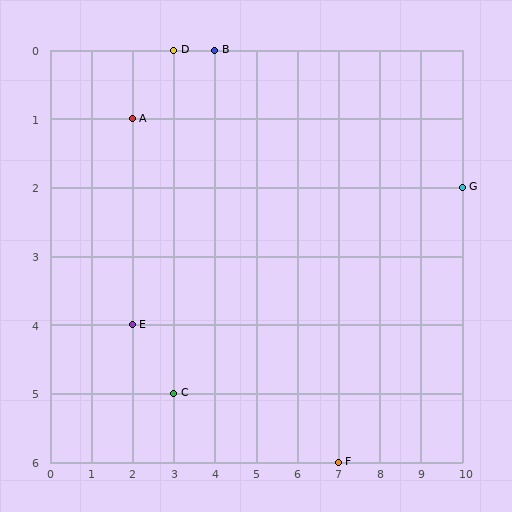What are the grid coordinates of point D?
Point D is at grid coordinates (3, 0).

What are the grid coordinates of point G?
Point G is at grid coordinates (10, 2).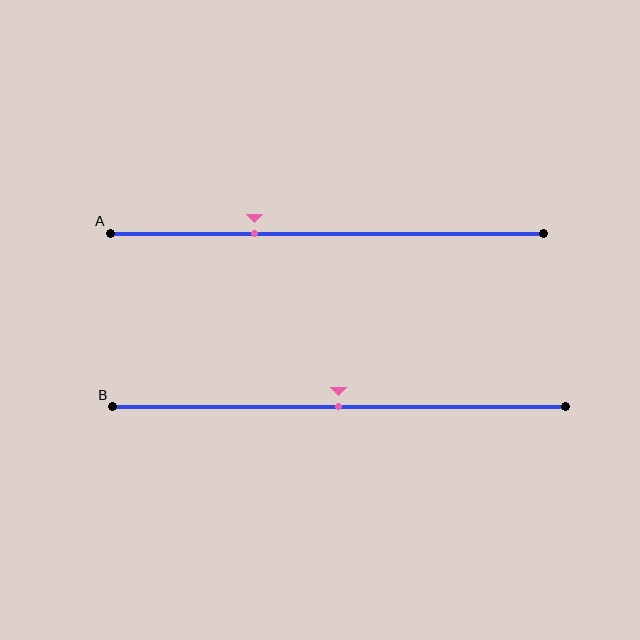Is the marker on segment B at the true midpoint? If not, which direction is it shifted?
Yes, the marker on segment B is at the true midpoint.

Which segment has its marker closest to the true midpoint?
Segment B has its marker closest to the true midpoint.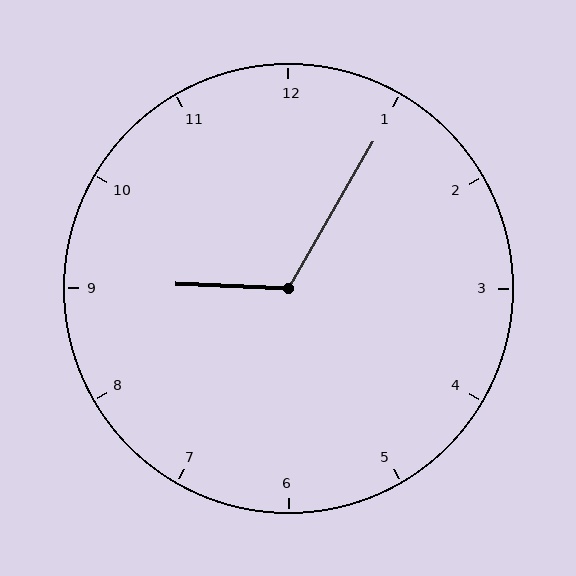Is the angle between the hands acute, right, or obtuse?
It is obtuse.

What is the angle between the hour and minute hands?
Approximately 118 degrees.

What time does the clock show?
9:05.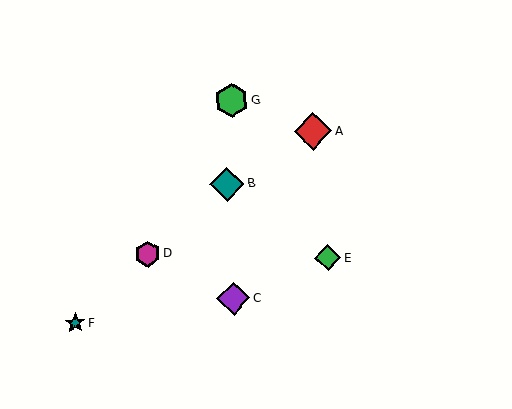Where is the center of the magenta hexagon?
The center of the magenta hexagon is at (148, 254).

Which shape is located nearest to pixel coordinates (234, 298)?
The purple diamond (labeled C) at (233, 298) is nearest to that location.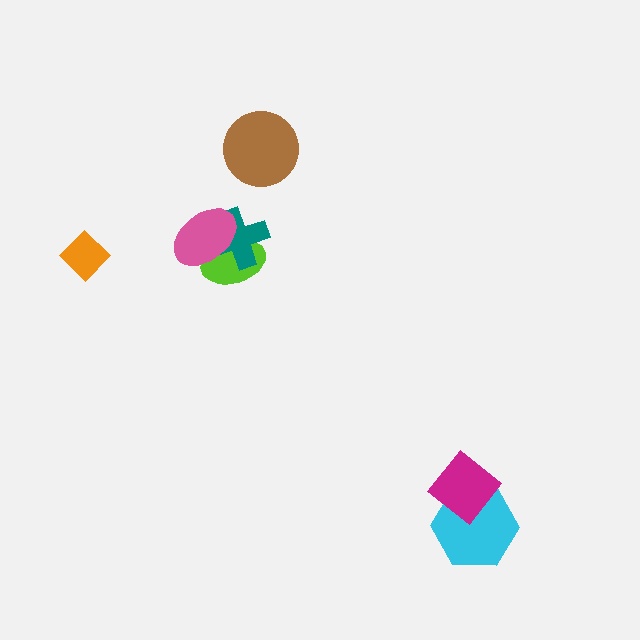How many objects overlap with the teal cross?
2 objects overlap with the teal cross.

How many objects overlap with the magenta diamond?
1 object overlaps with the magenta diamond.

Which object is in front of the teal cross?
The pink ellipse is in front of the teal cross.